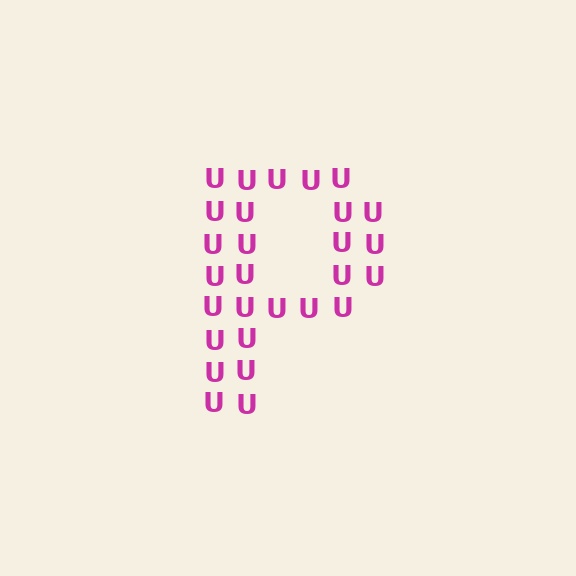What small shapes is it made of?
It is made of small letter U's.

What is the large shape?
The large shape is the letter P.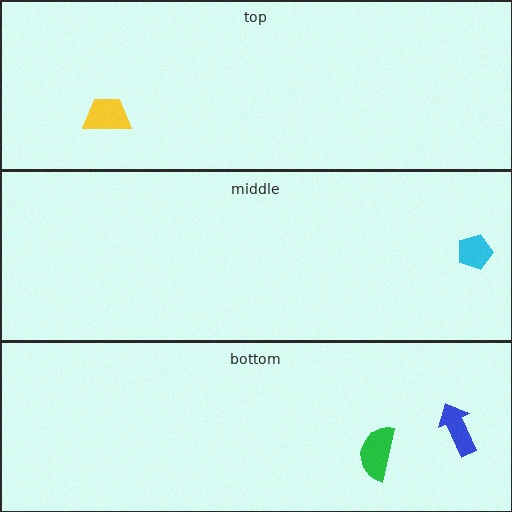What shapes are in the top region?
The yellow trapezoid.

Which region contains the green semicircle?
The bottom region.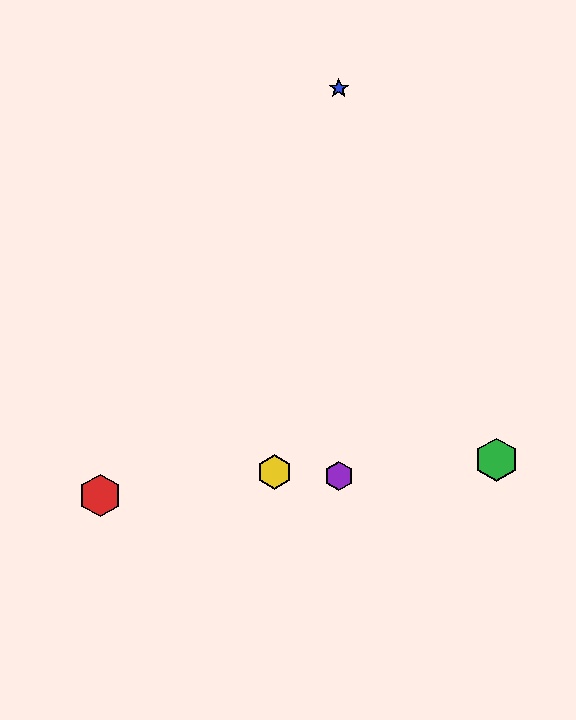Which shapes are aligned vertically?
The blue star, the purple hexagon are aligned vertically.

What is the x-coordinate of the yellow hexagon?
The yellow hexagon is at x≈275.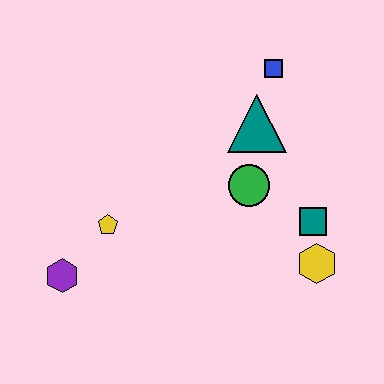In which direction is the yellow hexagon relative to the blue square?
The yellow hexagon is below the blue square.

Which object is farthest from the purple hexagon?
The blue square is farthest from the purple hexagon.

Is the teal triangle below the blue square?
Yes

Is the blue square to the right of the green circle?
Yes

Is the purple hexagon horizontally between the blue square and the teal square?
No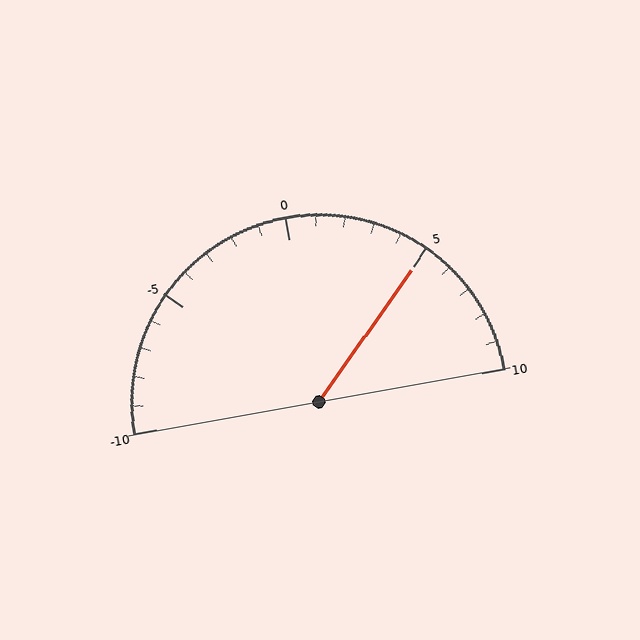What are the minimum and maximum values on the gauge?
The gauge ranges from -10 to 10.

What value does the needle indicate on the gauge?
The needle indicates approximately 5.